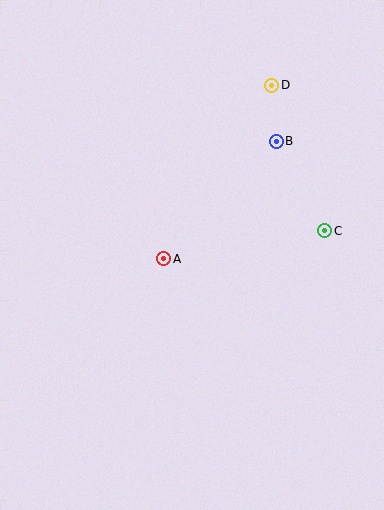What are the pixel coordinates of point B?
Point B is at (276, 141).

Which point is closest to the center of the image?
Point A at (164, 259) is closest to the center.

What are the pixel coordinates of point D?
Point D is at (272, 85).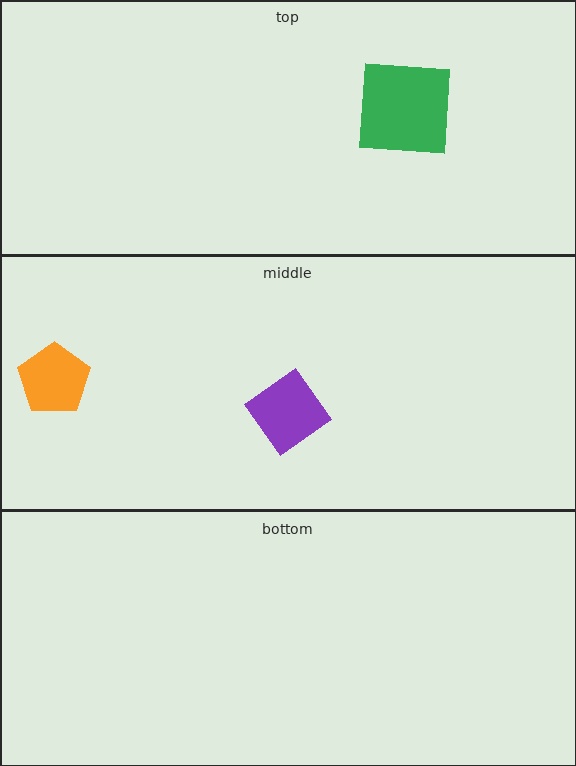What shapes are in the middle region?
The purple diamond, the orange pentagon.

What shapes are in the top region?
The green square.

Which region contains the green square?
The top region.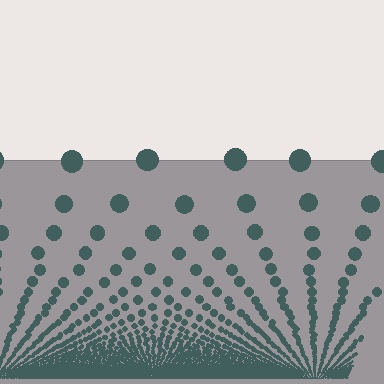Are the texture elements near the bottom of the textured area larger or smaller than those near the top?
Smaller. The gradient is inverted — elements near the bottom are smaller and denser.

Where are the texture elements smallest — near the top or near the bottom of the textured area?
Near the bottom.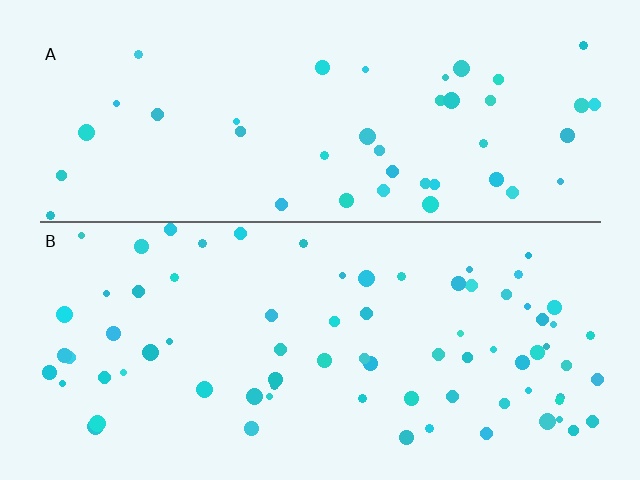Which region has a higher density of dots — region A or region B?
B (the bottom).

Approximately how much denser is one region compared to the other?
Approximately 1.7× — region B over region A.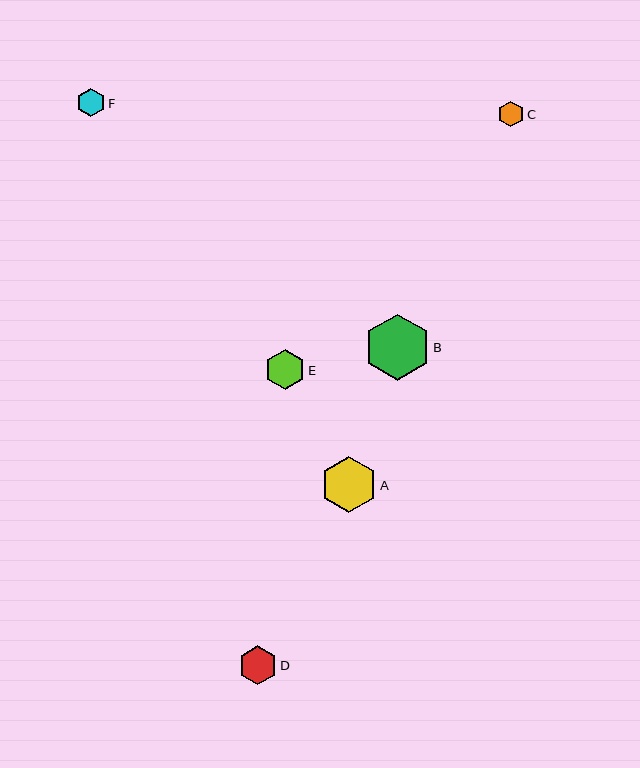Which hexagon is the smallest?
Hexagon C is the smallest with a size of approximately 26 pixels.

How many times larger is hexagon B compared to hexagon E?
Hexagon B is approximately 1.6 times the size of hexagon E.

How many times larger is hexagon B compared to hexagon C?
Hexagon B is approximately 2.6 times the size of hexagon C.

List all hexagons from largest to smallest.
From largest to smallest: B, A, E, D, F, C.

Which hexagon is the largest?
Hexagon B is the largest with a size of approximately 66 pixels.